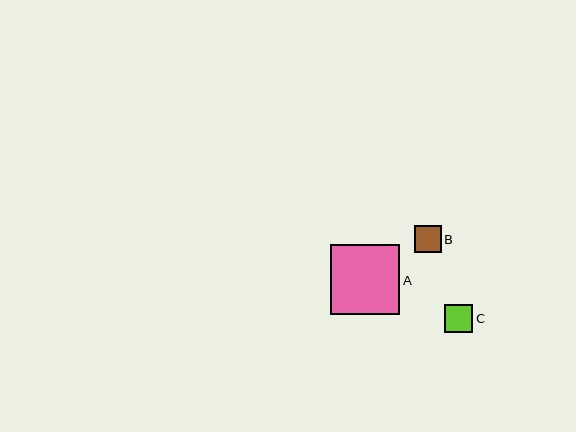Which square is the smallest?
Square B is the smallest with a size of approximately 27 pixels.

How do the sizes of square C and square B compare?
Square C and square B are approximately the same size.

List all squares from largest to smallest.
From largest to smallest: A, C, B.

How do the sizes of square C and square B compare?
Square C and square B are approximately the same size.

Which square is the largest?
Square A is the largest with a size of approximately 70 pixels.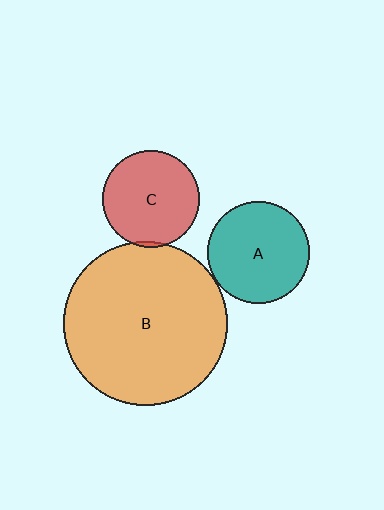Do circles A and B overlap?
Yes.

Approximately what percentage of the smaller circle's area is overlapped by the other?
Approximately 5%.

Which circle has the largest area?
Circle B (orange).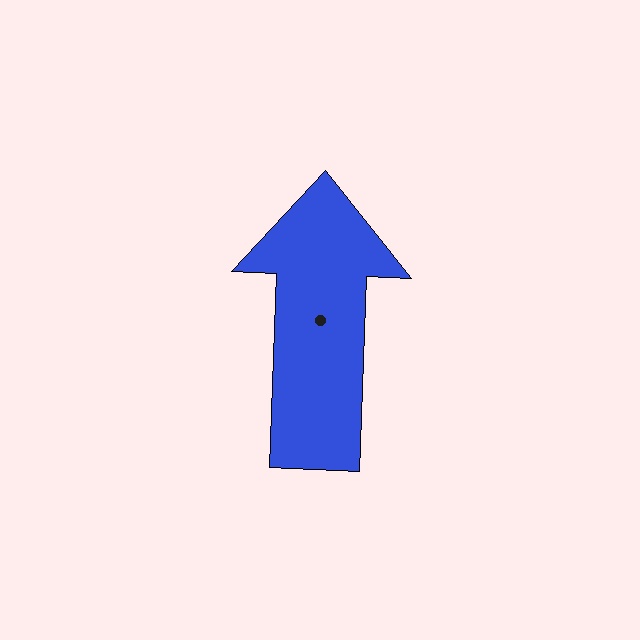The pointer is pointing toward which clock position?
Roughly 12 o'clock.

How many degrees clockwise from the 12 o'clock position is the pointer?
Approximately 2 degrees.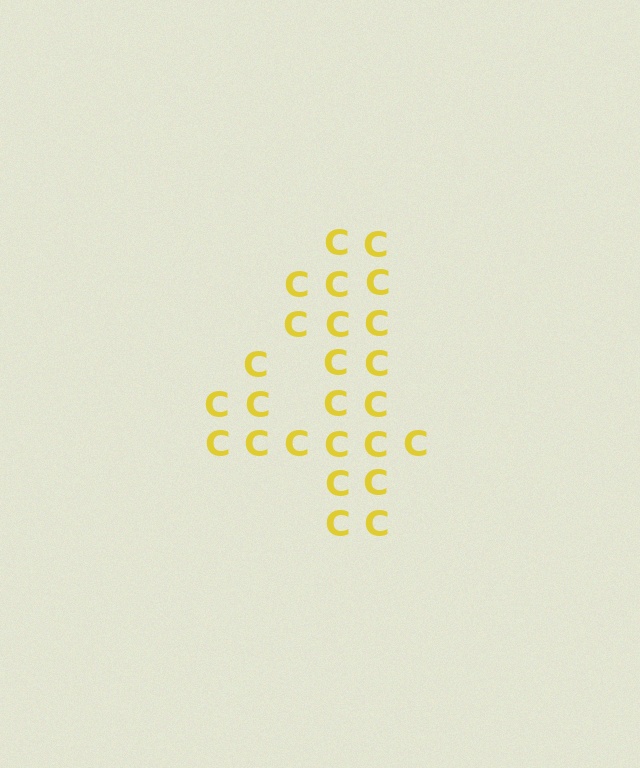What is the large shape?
The large shape is the digit 4.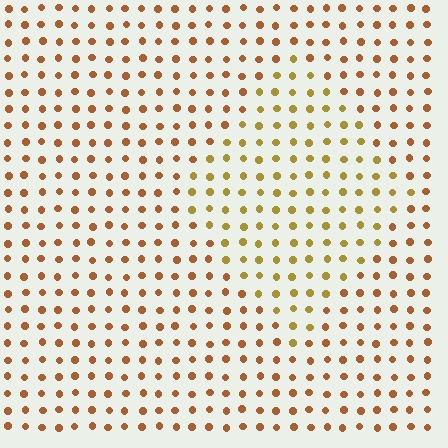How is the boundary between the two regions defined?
The boundary is defined purely by a slight shift in hue (about 28 degrees). Spacing, size, and orientation are identical on both sides.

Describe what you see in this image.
The image is filled with small brown elements in a uniform arrangement. A diamond-shaped region is visible where the elements are tinted to a slightly different hue, forming a subtle color boundary.